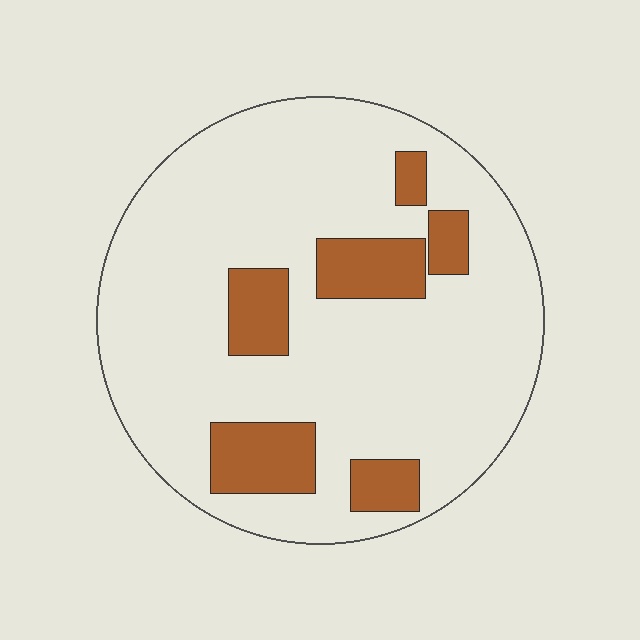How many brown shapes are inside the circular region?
6.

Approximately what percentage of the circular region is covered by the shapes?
Approximately 20%.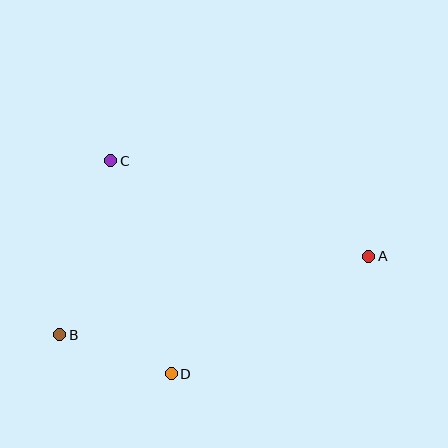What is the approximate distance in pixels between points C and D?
The distance between C and D is approximately 221 pixels.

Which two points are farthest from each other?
Points A and B are farthest from each other.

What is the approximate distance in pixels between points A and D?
The distance between A and D is approximately 230 pixels.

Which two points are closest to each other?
Points B and D are closest to each other.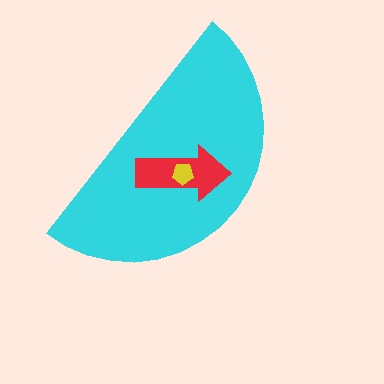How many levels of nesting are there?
3.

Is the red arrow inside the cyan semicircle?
Yes.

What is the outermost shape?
The cyan semicircle.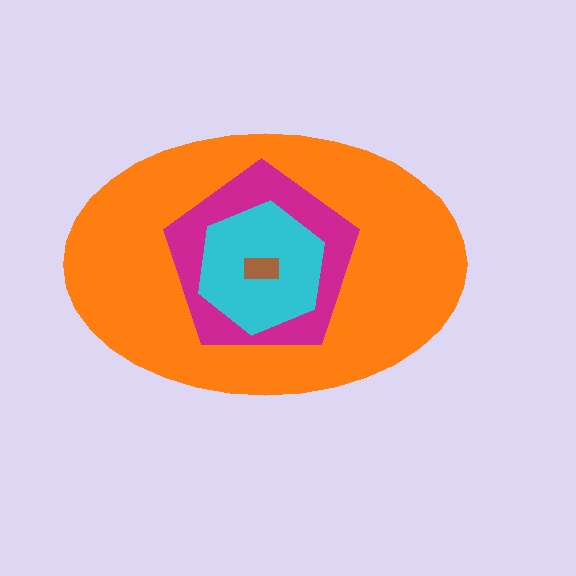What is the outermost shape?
The orange ellipse.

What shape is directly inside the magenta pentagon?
The cyan hexagon.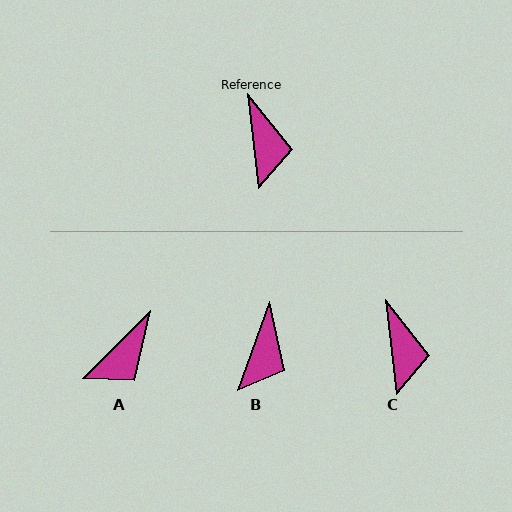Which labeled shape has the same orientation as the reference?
C.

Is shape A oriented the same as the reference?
No, it is off by about 51 degrees.